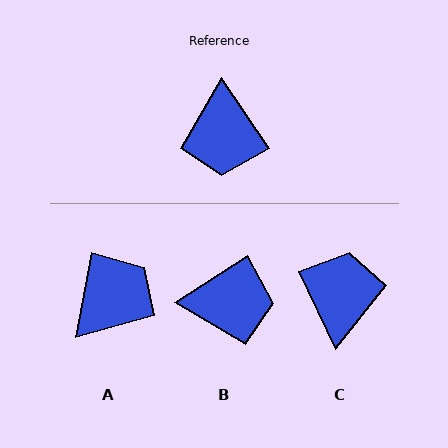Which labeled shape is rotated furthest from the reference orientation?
C, about 171 degrees away.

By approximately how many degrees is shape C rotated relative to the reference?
Approximately 171 degrees counter-clockwise.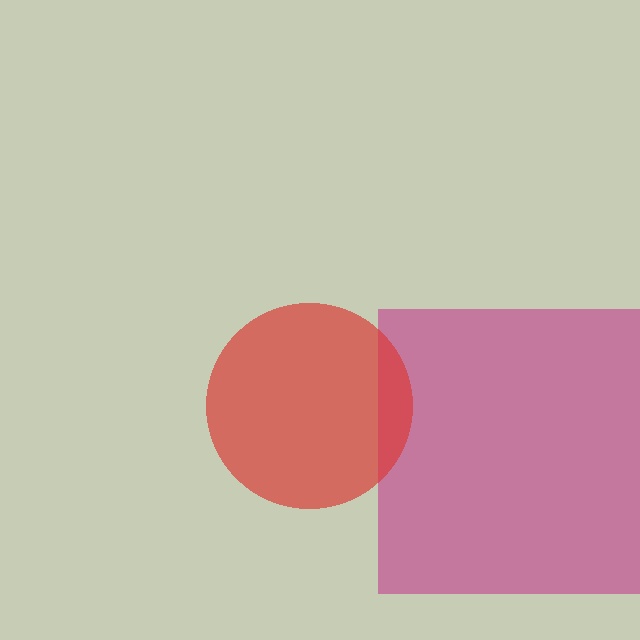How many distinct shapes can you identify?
There are 2 distinct shapes: a magenta square, a red circle.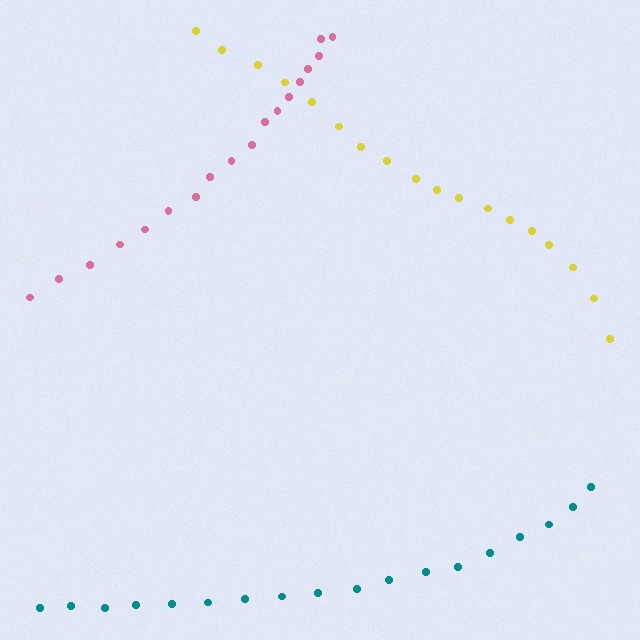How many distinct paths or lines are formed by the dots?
There are 3 distinct paths.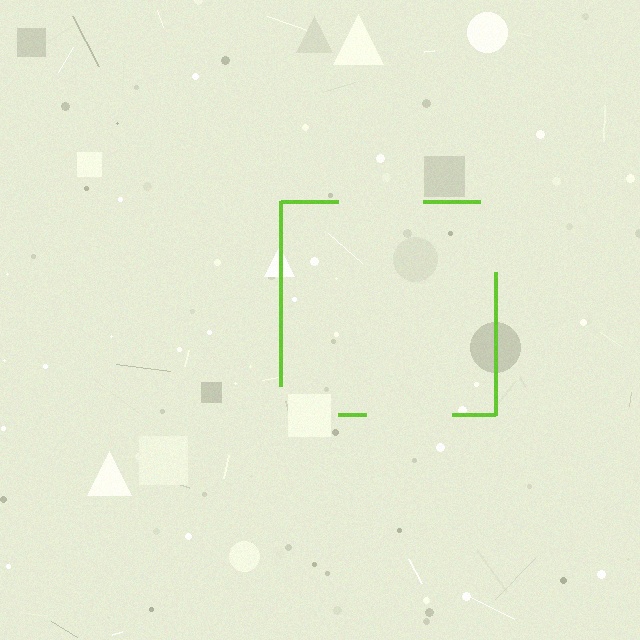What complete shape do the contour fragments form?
The contour fragments form a square.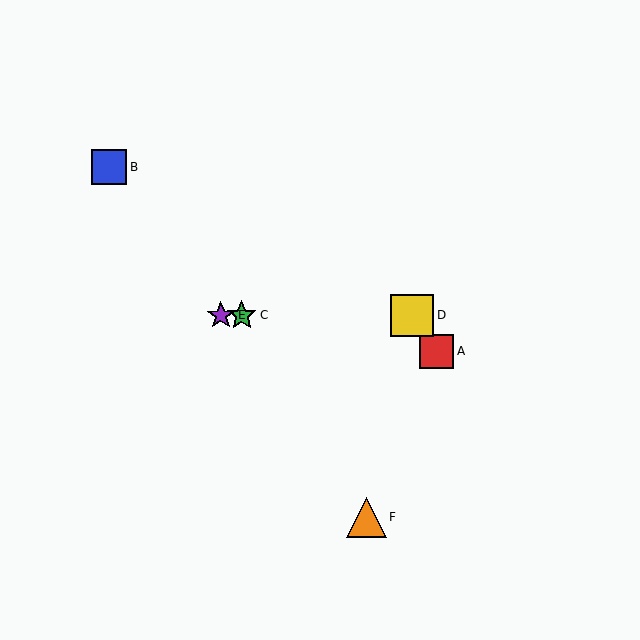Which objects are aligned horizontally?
Objects C, D, E are aligned horizontally.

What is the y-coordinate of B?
Object B is at y≈167.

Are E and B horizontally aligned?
No, E is at y≈315 and B is at y≈167.